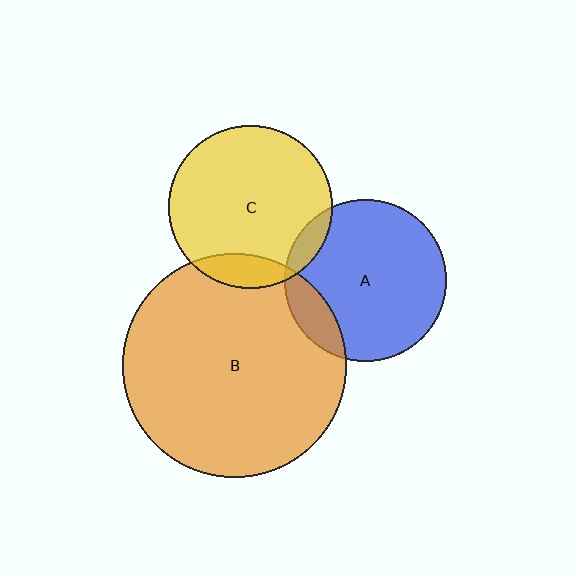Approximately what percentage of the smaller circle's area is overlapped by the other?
Approximately 10%.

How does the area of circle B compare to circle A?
Approximately 1.9 times.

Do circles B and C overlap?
Yes.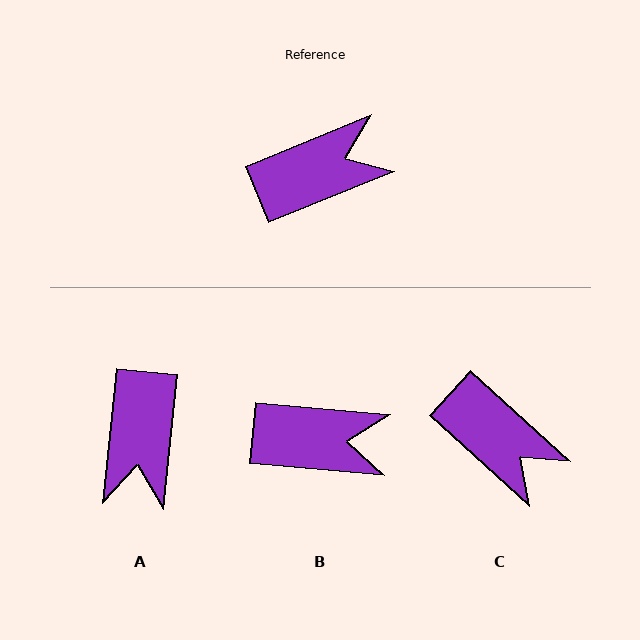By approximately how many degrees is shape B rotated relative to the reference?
Approximately 28 degrees clockwise.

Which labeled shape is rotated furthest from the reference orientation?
A, about 118 degrees away.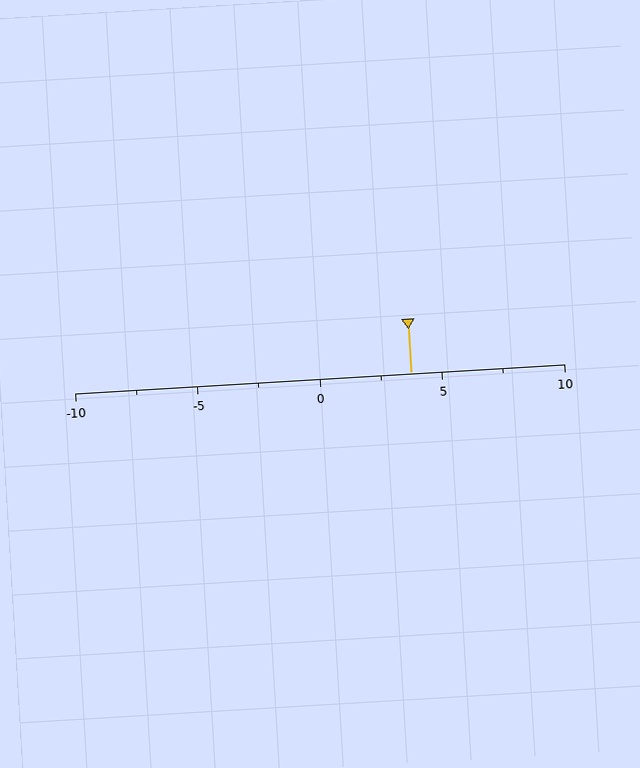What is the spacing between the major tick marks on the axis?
The major ticks are spaced 5 apart.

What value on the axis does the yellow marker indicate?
The marker indicates approximately 3.8.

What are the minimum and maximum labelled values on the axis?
The axis runs from -10 to 10.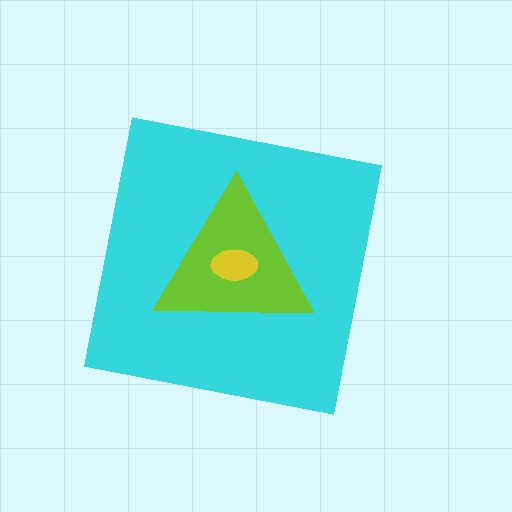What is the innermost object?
The yellow ellipse.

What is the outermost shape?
The cyan square.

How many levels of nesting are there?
3.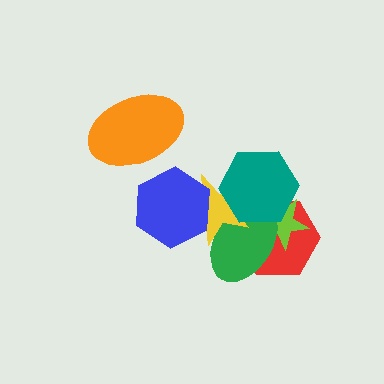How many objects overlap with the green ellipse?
4 objects overlap with the green ellipse.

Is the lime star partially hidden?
Yes, it is partially covered by another shape.